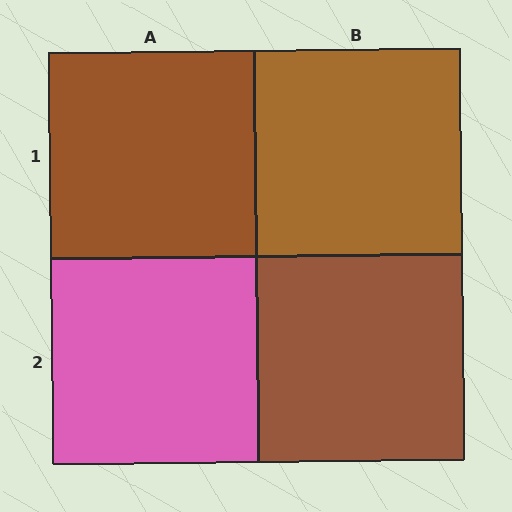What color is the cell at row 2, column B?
Brown.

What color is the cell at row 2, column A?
Pink.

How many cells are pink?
1 cell is pink.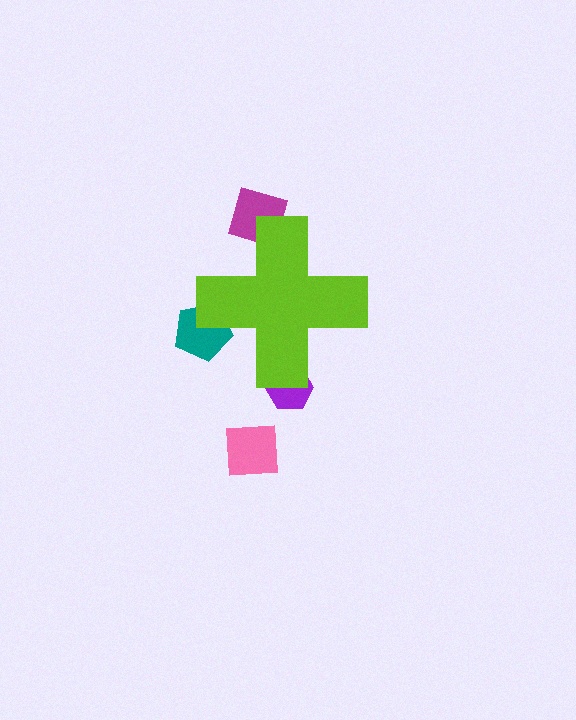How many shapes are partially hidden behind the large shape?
3 shapes are partially hidden.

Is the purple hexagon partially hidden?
Yes, the purple hexagon is partially hidden behind the lime cross.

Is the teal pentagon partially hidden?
Yes, the teal pentagon is partially hidden behind the lime cross.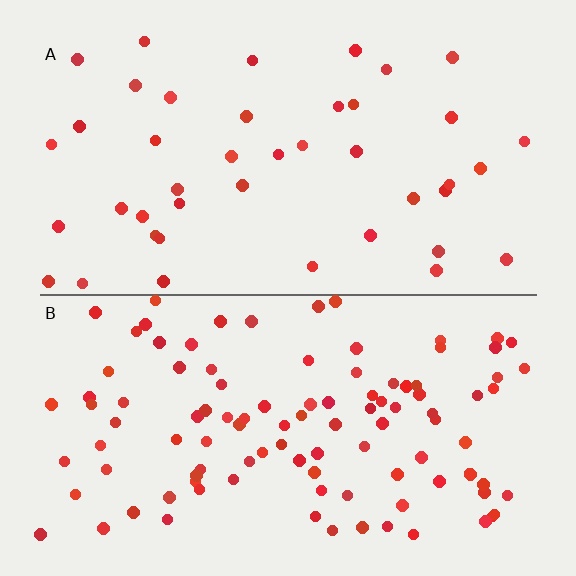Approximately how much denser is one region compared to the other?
Approximately 2.5× — region B over region A.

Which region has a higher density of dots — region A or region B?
B (the bottom).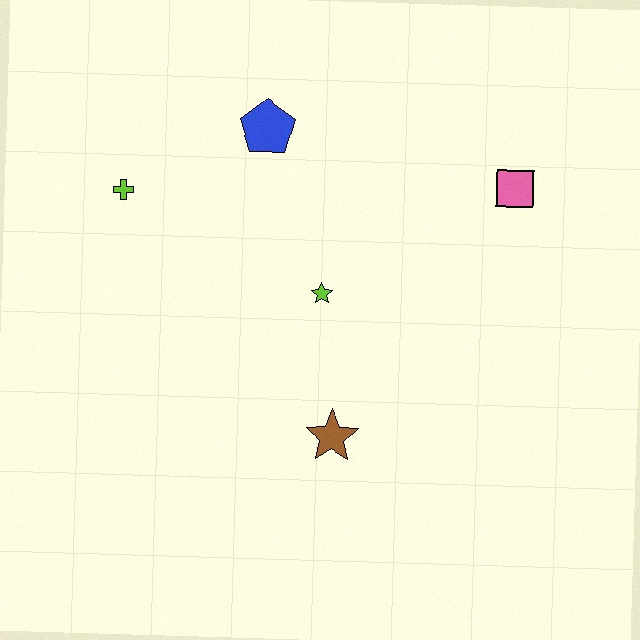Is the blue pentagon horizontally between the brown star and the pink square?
No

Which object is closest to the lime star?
The brown star is closest to the lime star.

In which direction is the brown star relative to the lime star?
The brown star is below the lime star.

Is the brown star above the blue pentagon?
No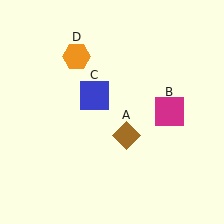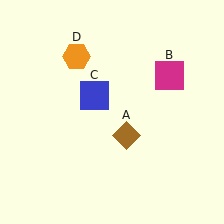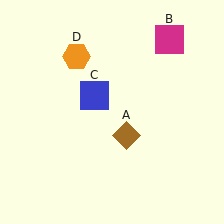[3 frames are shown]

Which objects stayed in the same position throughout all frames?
Brown diamond (object A) and blue square (object C) and orange hexagon (object D) remained stationary.